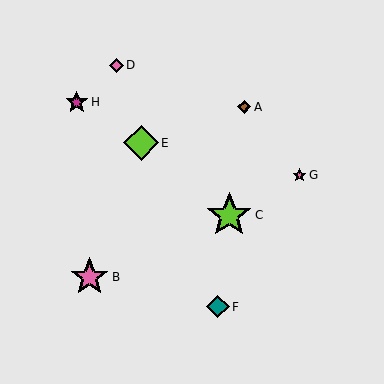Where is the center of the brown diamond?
The center of the brown diamond is at (244, 107).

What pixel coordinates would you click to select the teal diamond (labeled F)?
Click at (218, 307) to select the teal diamond F.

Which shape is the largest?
The lime star (labeled C) is the largest.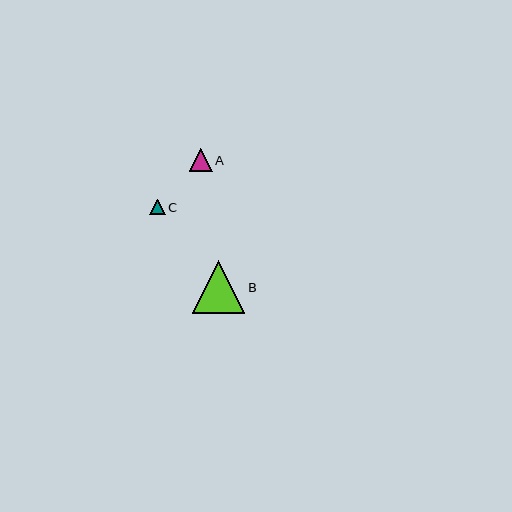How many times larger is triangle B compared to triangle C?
Triangle B is approximately 3.5 times the size of triangle C.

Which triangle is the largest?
Triangle B is the largest with a size of approximately 53 pixels.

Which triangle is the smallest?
Triangle C is the smallest with a size of approximately 15 pixels.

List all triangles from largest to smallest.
From largest to smallest: B, A, C.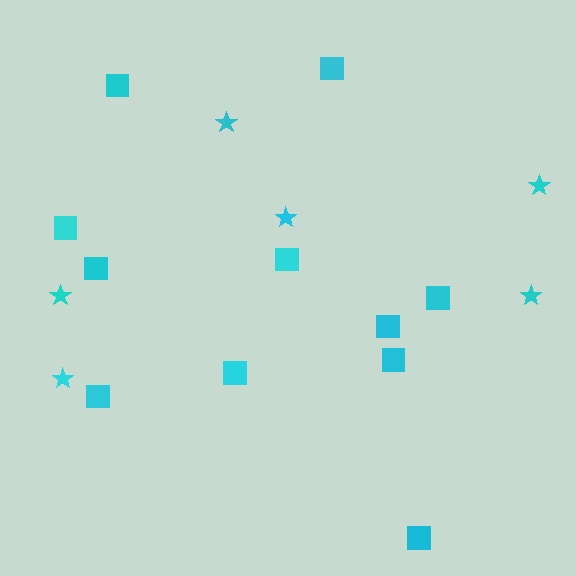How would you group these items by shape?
There are 2 groups: one group of stars (6) and one group of squares (11).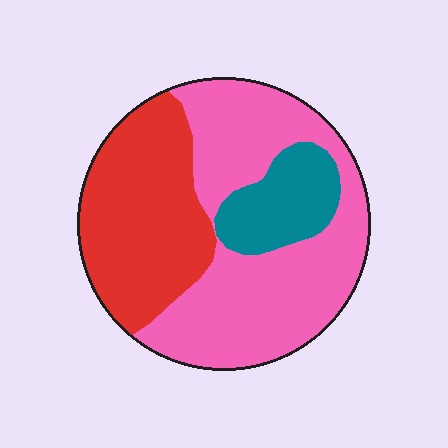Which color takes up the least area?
Teal, at roughly 15%.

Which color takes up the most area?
Pink, at roughly 50%.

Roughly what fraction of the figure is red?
Red takes up about one third (1/3) of the figure.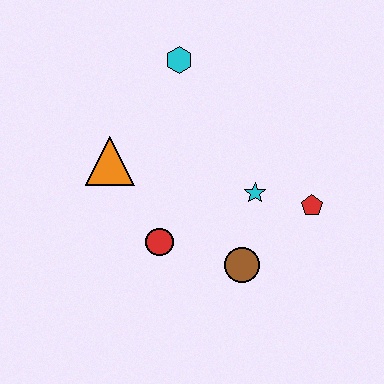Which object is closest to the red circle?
The brown circle is closest to the red circle.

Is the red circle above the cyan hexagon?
No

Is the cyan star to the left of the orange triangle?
No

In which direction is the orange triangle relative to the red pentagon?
The orange triangle is to the left of the red pentagon.